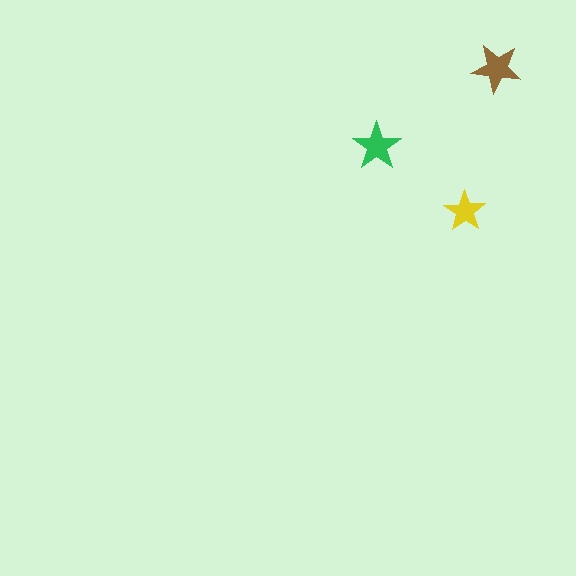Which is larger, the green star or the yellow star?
The green one.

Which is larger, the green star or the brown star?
The brown one.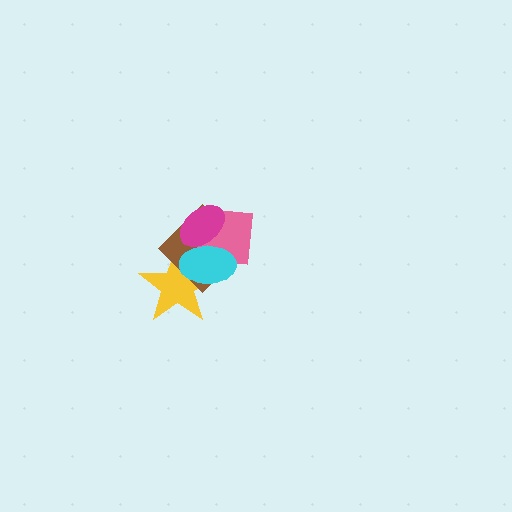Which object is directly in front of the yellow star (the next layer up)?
The brown diamond is directly in front of the yellow star.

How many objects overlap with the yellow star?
2 objects overlap with the yellow star.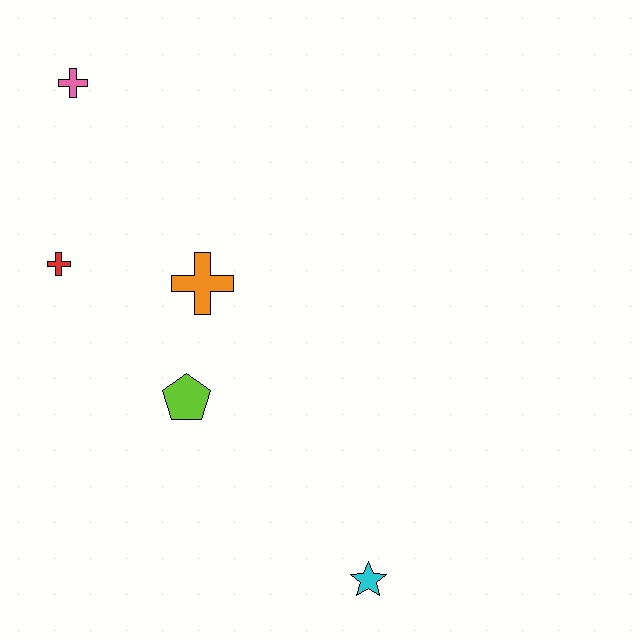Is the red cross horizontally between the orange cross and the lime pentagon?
No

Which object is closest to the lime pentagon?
The orange cross is closest to the lime pentagon.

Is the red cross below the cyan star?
No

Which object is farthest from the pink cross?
The cyan star is farthest from the pink cross.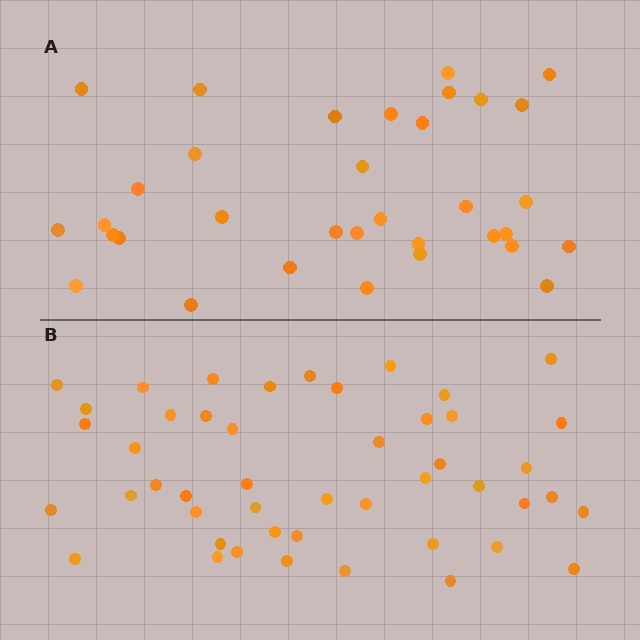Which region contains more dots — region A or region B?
Region B (the bottom region) has more dots.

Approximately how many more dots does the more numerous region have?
Region B has approximately 15 more dots than region A.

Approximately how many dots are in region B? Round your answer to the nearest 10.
About 50 dots. (The exact count is 47, which rounds to 50.)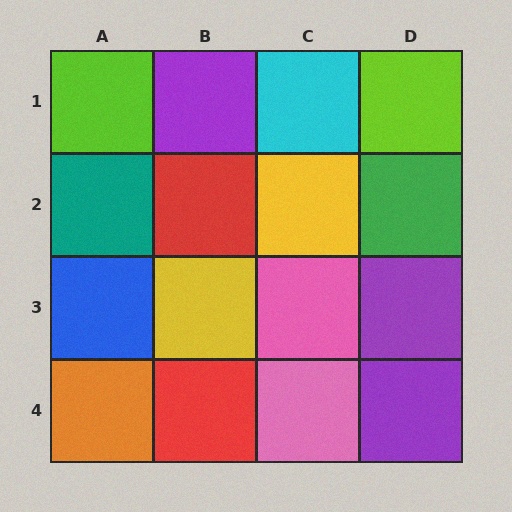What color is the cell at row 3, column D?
Purple.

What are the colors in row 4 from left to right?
Orange, red, pink, purple.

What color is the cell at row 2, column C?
Yellow.